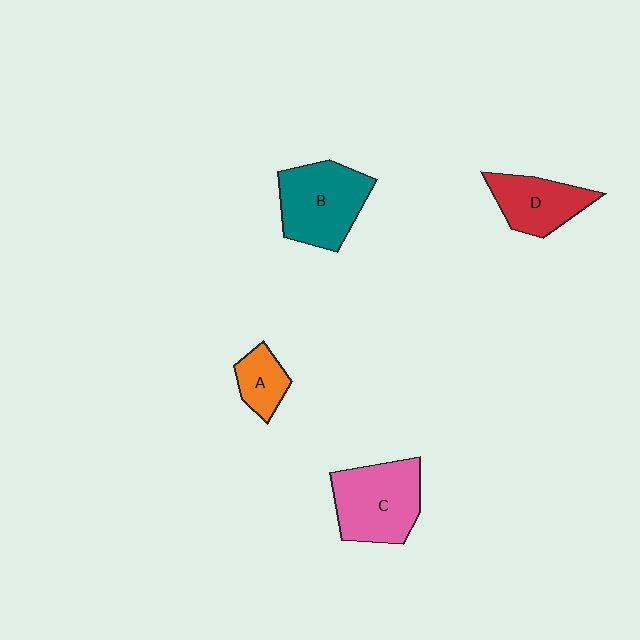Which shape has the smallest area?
Shape A (orange).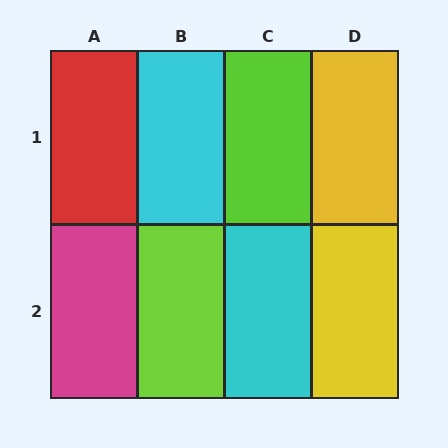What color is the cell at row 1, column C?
Lime.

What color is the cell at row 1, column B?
Cyan.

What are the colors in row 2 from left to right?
Magenta, lime, cyan, yellow.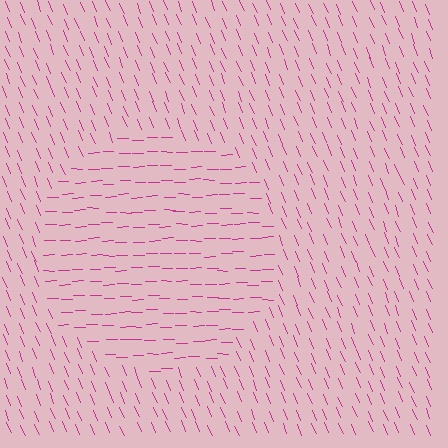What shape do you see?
I see a circle.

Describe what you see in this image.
The image is filled with small magenta line segments. A circle region in the image has lines oriented differently from the surrounding lines, creating a visible texture boundary.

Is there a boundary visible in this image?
Yes, there is a texture boundary formed by a change in line orientation.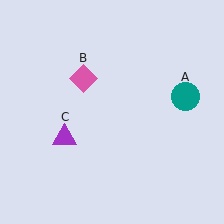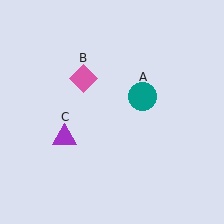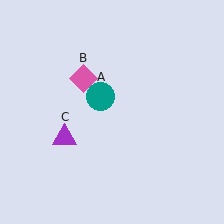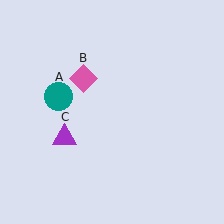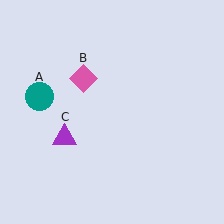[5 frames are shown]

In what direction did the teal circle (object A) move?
The teal circle (object A) moved left.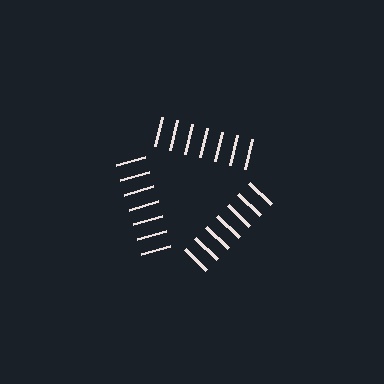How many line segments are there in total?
21 — 7 along each of the 3 edges.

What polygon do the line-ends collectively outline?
An illusory triangle — the line segments terminate on its edges but no continuous stroke is drawn.